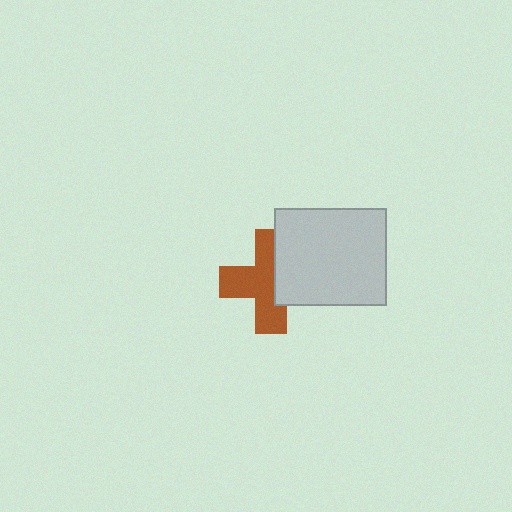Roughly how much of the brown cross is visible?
About half of it is visible (roughly 61%).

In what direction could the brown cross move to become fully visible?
The brown cross could move left. That would shift it out from behind the light gray rectangle entirely.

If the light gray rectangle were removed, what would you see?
You would see the complete brown cross.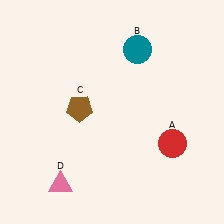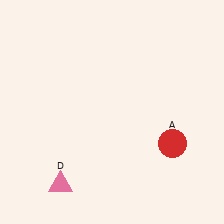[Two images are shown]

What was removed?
The brown pentagon (C), the teal circle (B) were removed in Image 2.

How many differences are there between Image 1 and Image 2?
There are 2 differences between the two images.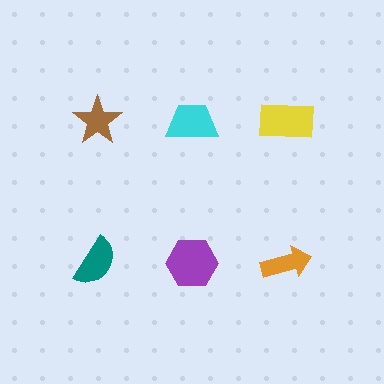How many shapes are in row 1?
3 shapes.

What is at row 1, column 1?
A brown star.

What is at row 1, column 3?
A yellow rectangle.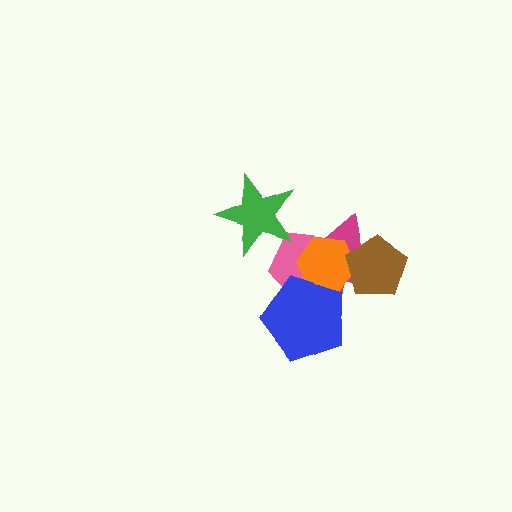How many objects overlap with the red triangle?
5 objects overlap with the red triangle.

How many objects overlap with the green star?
1 object overlaps with the green star.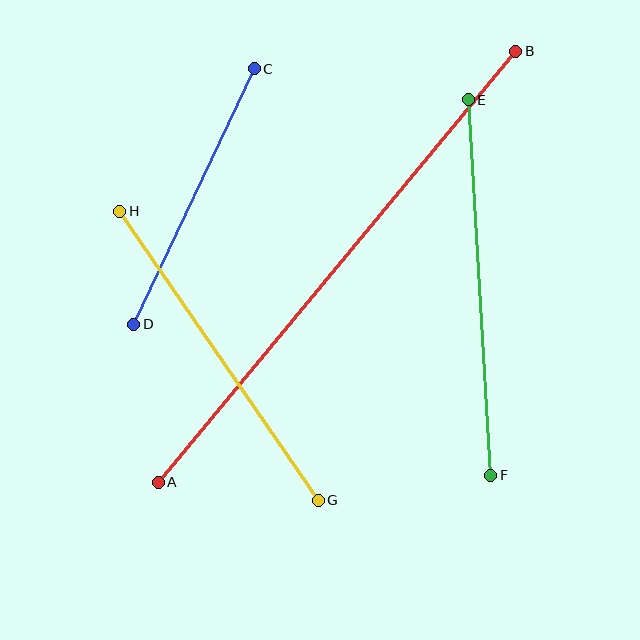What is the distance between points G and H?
The distance is approximately 351 pixels.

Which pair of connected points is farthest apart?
Points A and B are farthest apart.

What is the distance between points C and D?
The distance is approximately 282 pixels.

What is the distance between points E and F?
The distance is approximately 376 pixels.